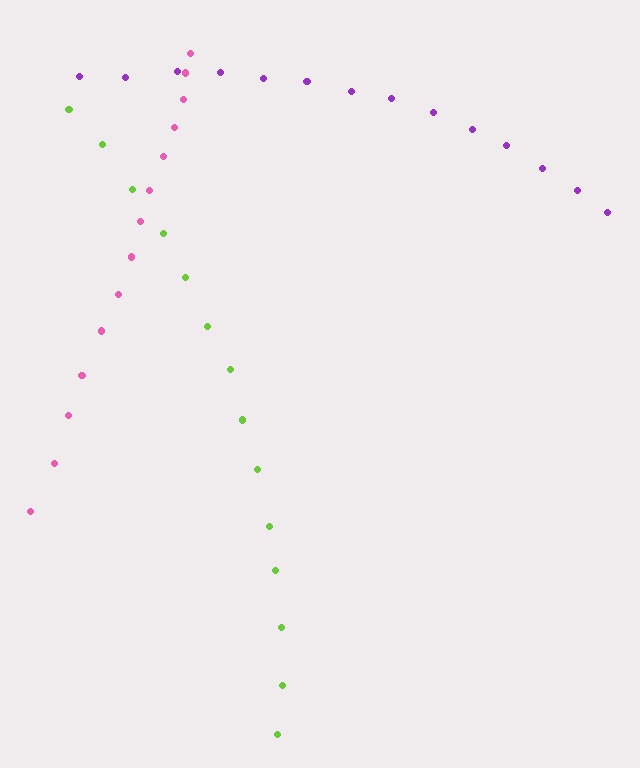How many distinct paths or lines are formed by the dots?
There are 3 distinct paths.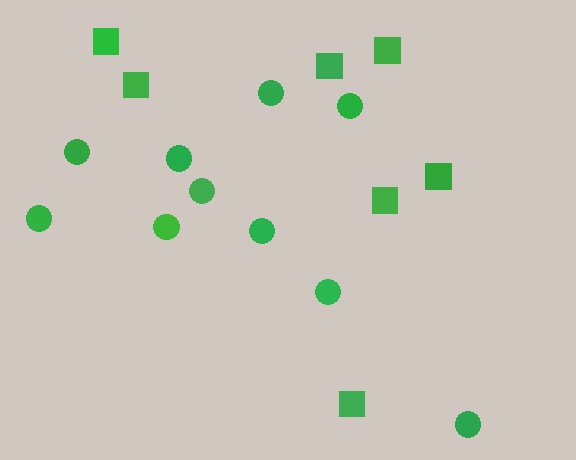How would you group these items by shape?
There are 2 groups: one group of squares (7) and one group of circles (10).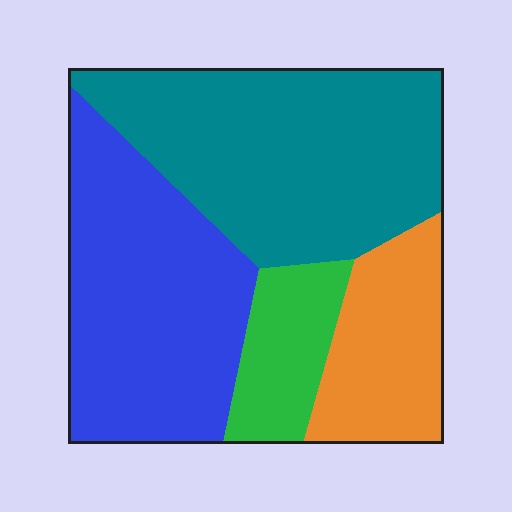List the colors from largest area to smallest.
From largest to smallest: teal, blue, orange, green.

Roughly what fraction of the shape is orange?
Orange takes up about one sixth (1/6) of the shape.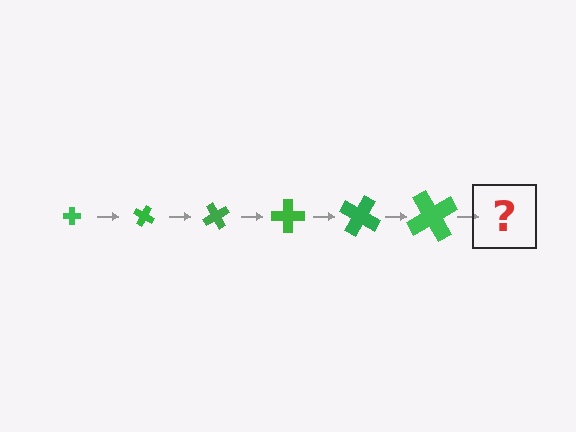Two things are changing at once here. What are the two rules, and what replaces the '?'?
The two rules are that the cross grows larger each step and it rotates 30 degrees each step. The '?' should be a cross, larger than the previous one and rotated 180 degrees from the start.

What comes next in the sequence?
The next element should be a cross, larger than the previous one and rotated 180 degrees from the start.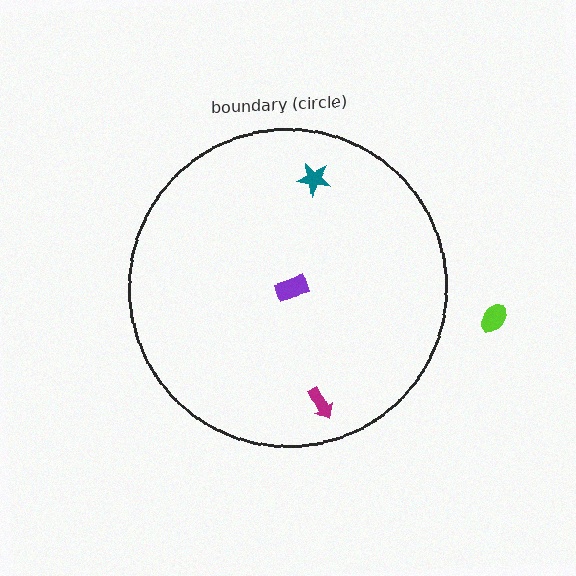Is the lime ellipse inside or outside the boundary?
Outside.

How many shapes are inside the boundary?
3 inside, 1 outside.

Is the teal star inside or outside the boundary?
Inside.